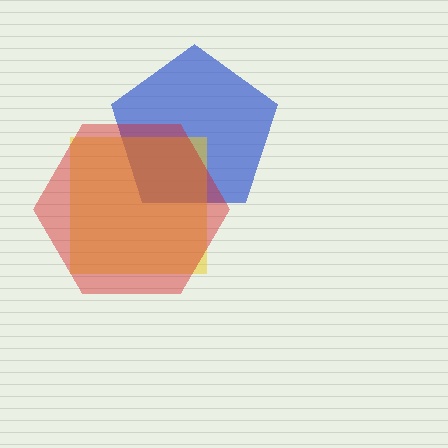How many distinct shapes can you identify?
There are 3 distinct shapes: a blue pentagon, a yellow square, a red hexagon.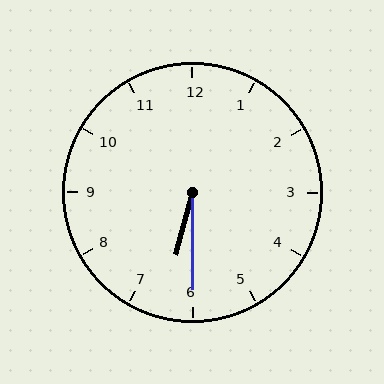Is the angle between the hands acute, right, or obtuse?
It is acute.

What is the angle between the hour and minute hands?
Approximately 15 degrees.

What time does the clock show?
6:30.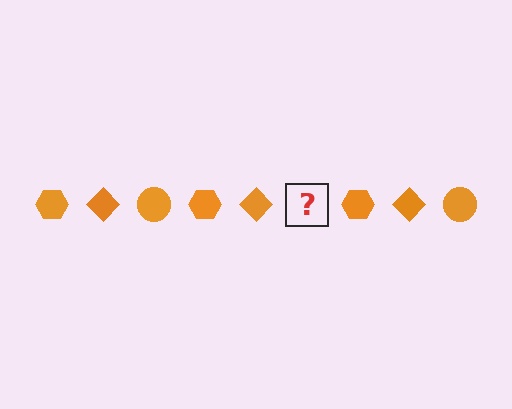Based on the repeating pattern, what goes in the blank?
The blank should be an orange circle.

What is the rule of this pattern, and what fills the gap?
The rule is that the pattern cycles through hexagon, diamond, circle shapes in orange. The gap should be filled with an orange circle.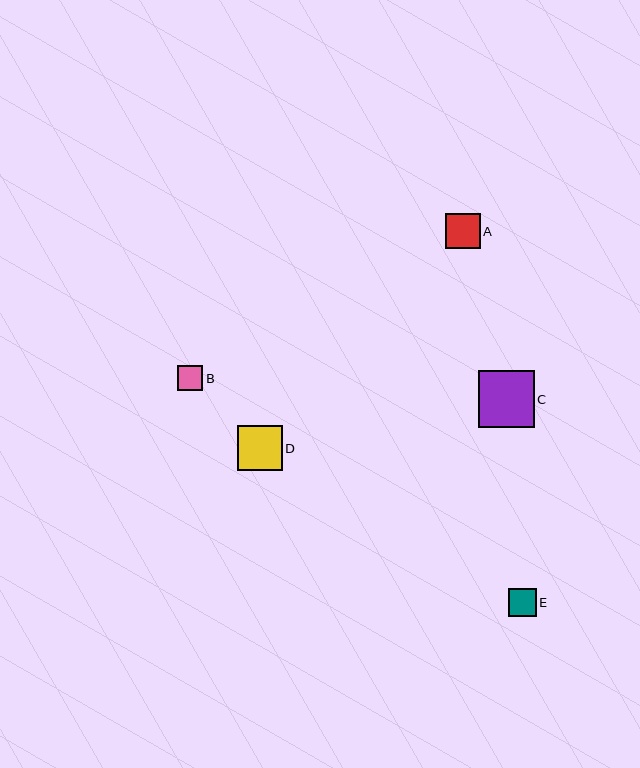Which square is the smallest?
Square B is the smallest with a size of approximately 25 pixels.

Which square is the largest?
Square C is the largest with a size of approximately 56 pixels.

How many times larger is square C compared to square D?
Square C is approximately 1.3 times the size of square D.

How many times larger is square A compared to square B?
Square A is approximately 1.4 times the size of square B.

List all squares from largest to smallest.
From largest to smallest: C, D, A, E, B.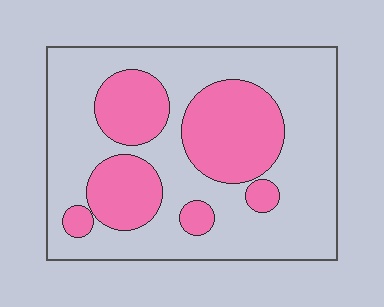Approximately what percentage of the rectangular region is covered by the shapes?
Approximately 35%.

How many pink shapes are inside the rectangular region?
6.